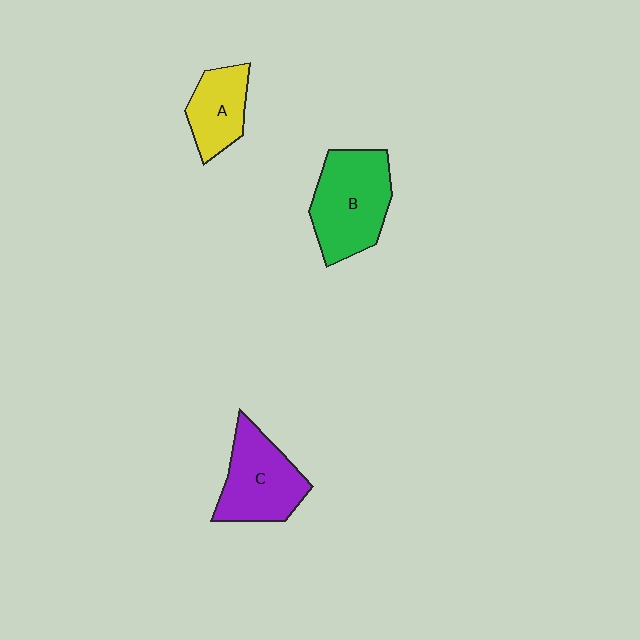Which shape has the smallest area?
Shape A (yellow).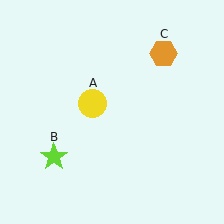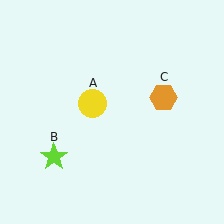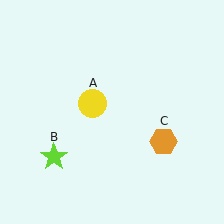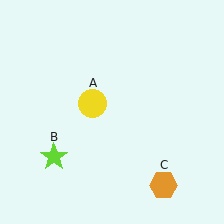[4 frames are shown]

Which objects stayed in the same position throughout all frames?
Yellow circle (object A) and lime star (object B) remained stationary.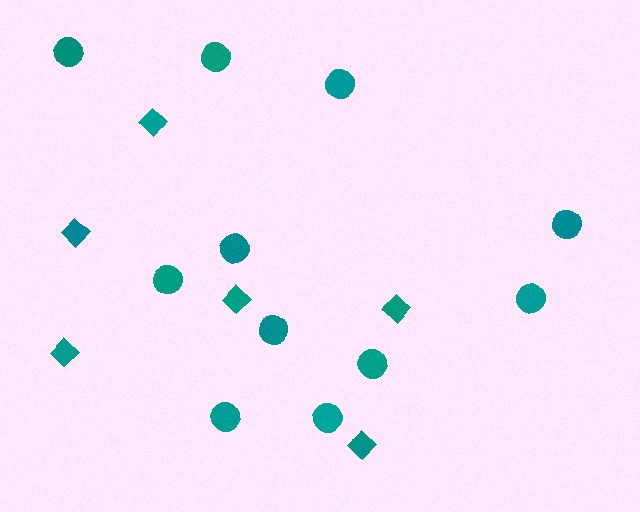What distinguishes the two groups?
There are 2 groups: one group of diamonds (6) and one group of circles (11).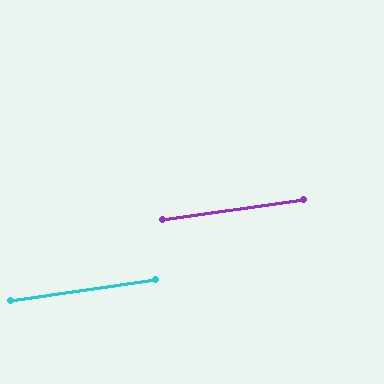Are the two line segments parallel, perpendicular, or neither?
Parallel — their directions differ by only 0.4°.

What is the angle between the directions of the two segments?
Approximately 0 degrees.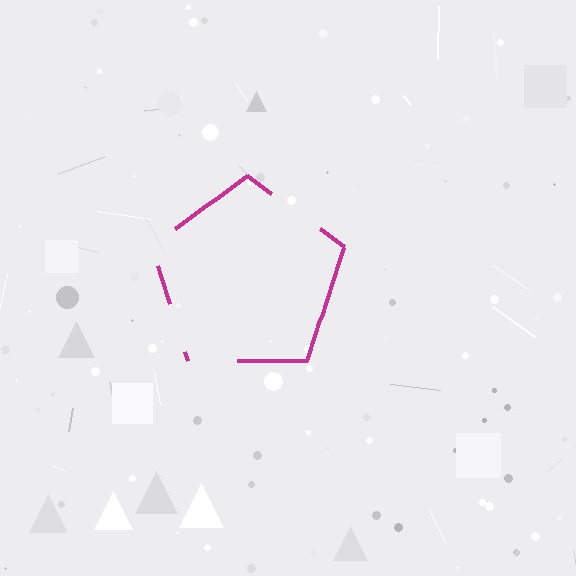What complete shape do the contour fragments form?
The contour fragments form a pentagon.